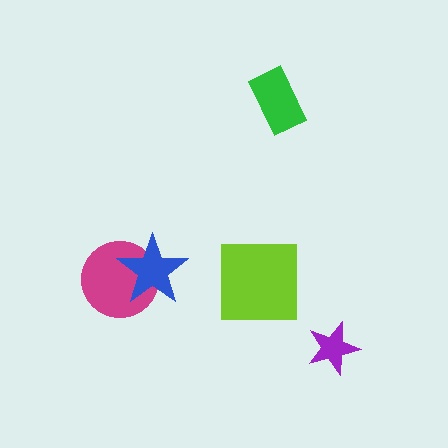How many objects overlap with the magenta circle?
1 object overlaps with the magenta circle.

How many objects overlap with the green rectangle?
0 objects overlap with the green rectangle.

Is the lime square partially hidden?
No, no other shape covers it.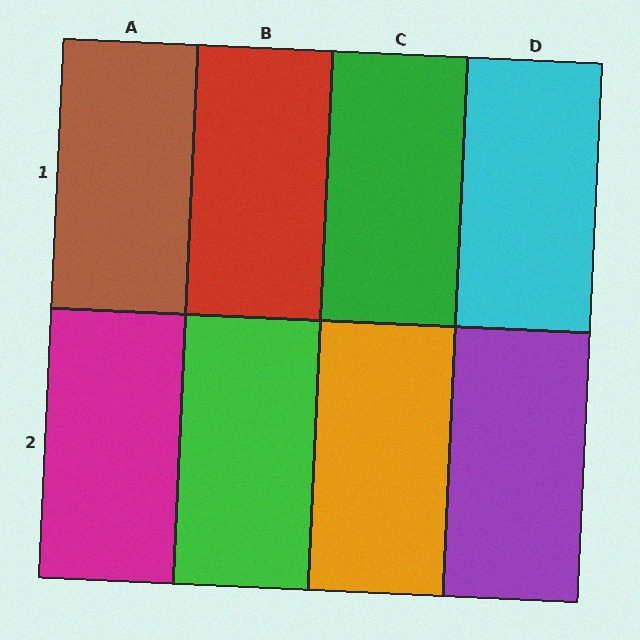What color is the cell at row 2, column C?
Orange.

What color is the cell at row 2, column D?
Purple.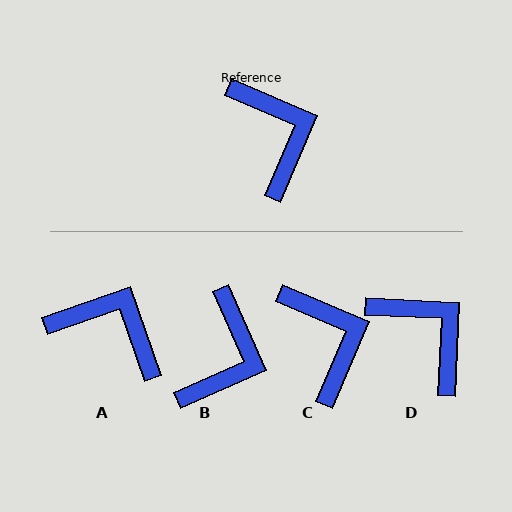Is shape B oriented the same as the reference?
No, it is off by about 43 degrees.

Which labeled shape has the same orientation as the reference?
C.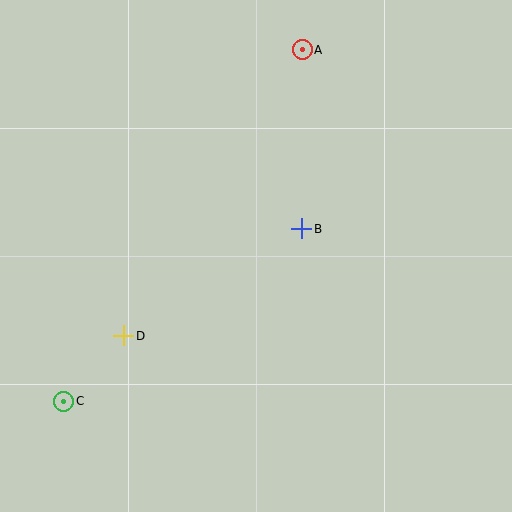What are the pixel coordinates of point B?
Point B is at (302, 229).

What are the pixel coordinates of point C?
Point C is at (64, 401).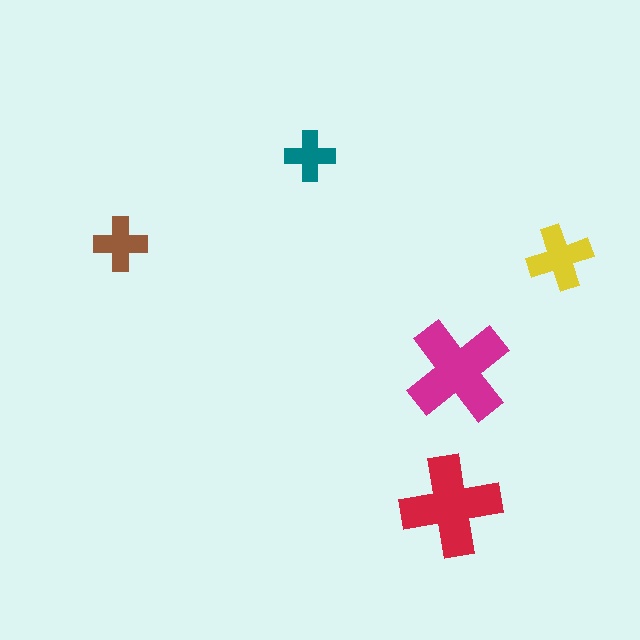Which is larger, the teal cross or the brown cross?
The brown one.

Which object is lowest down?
The red cross is bottommost.